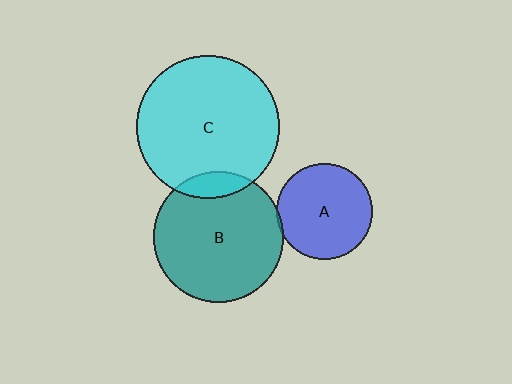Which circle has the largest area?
Circle C (cyan).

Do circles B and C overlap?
Yes.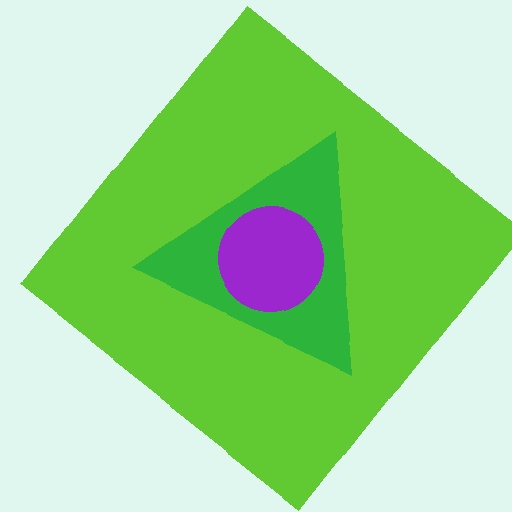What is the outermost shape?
The lime diamond.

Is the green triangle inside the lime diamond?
Yes.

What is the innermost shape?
The purple circle.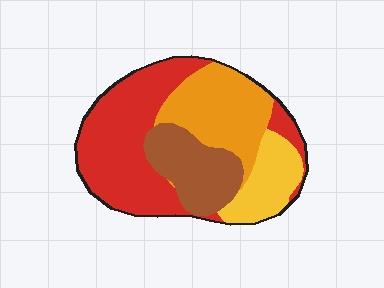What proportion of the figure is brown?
Brown covers 19% of the figure.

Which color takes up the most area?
Red, at roughly 40%.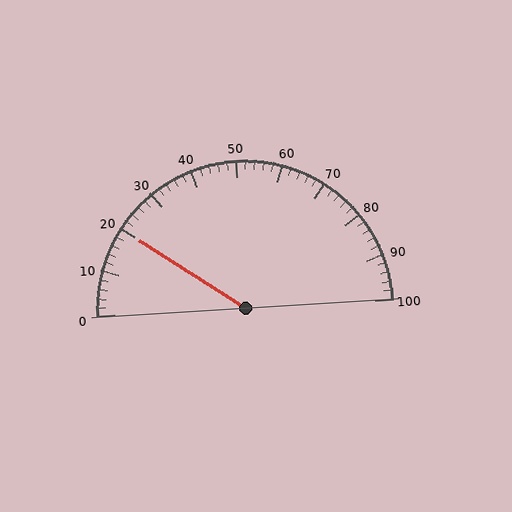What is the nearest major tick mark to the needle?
The nearest major tick mark is 20.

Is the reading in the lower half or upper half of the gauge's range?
The reading is in the lower half of the range (0 to 100).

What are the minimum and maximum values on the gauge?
The gauge ranges from 0 to 100.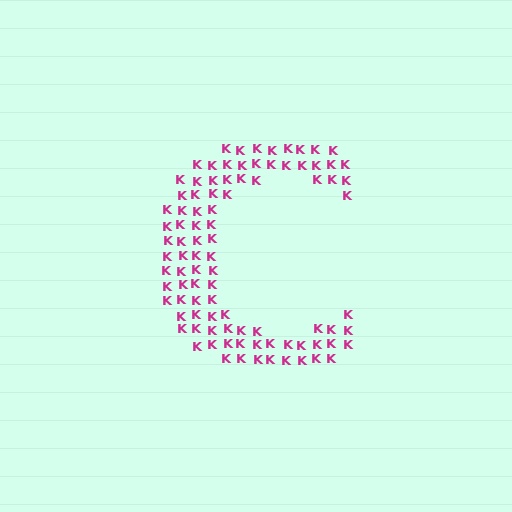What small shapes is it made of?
It is made of small letter K's.